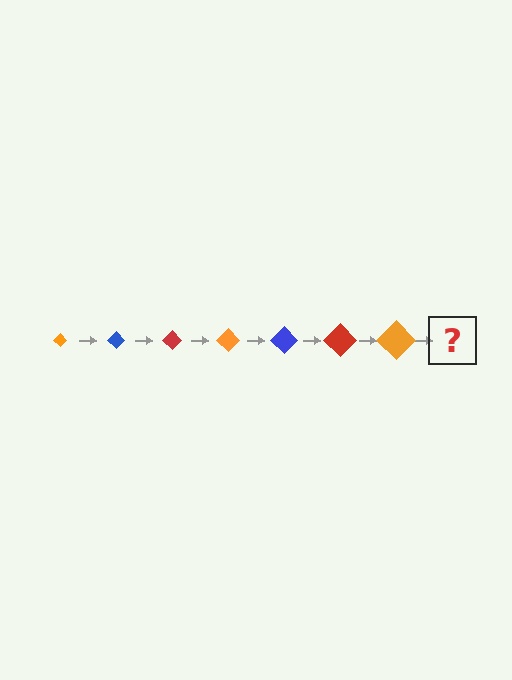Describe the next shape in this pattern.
It should be a blue diamond, larger than the previous one.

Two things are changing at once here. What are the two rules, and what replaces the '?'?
The two rules are that the diamond grows larger each step and the color cycles through orange, blue, and red. The '?' should be a blue diamond, larger than the previous one.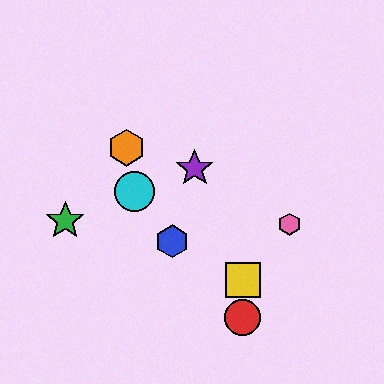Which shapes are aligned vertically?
The red circle, the yellow square are aligned vertically.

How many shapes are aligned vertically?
2 shapes (the red circle, the yellow square) are aligned vertically.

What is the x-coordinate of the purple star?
The purple star is at x≈195.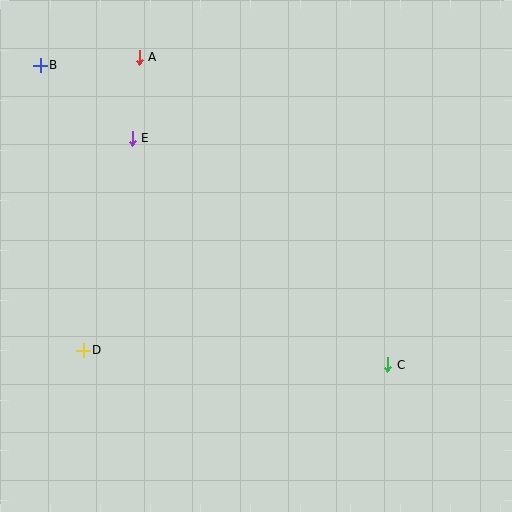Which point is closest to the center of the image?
Point E at (132, 138) is closest to the center.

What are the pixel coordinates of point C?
Point C is at (388, 365).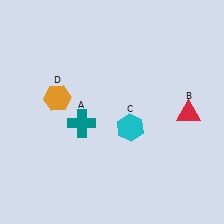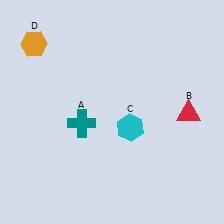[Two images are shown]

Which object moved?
The orange hexagon (D) moved up.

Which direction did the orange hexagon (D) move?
The orange hexagon (D) moved up.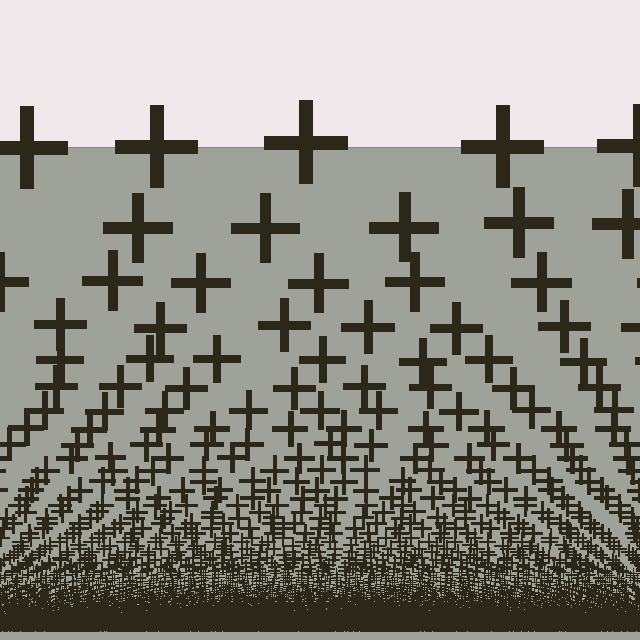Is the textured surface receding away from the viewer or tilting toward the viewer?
The surface appears to tilt toward the viewer. Texture elements get larger and sparser toward the top.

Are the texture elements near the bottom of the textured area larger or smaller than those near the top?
Smaller. The gradient is inverted — elements near the bottom are smaller and denser.